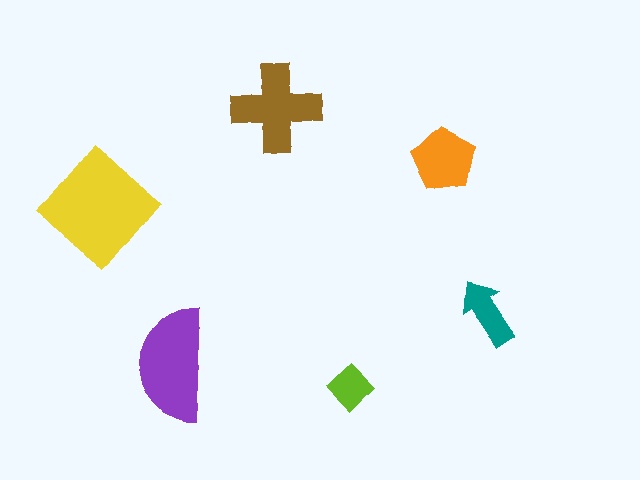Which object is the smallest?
The lime diamond.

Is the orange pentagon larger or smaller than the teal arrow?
Larger.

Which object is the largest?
The yellow diamond.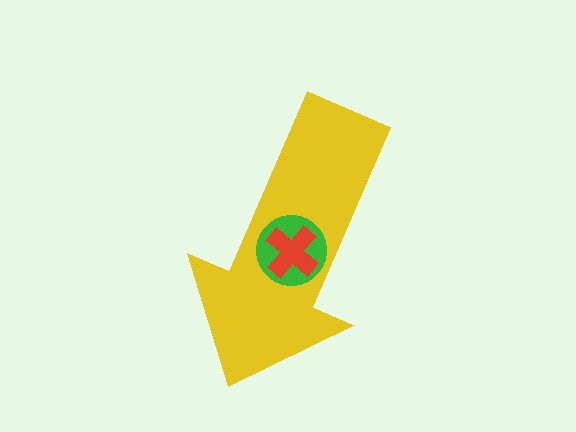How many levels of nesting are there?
3.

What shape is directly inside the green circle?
The red cross.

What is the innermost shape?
The red cross.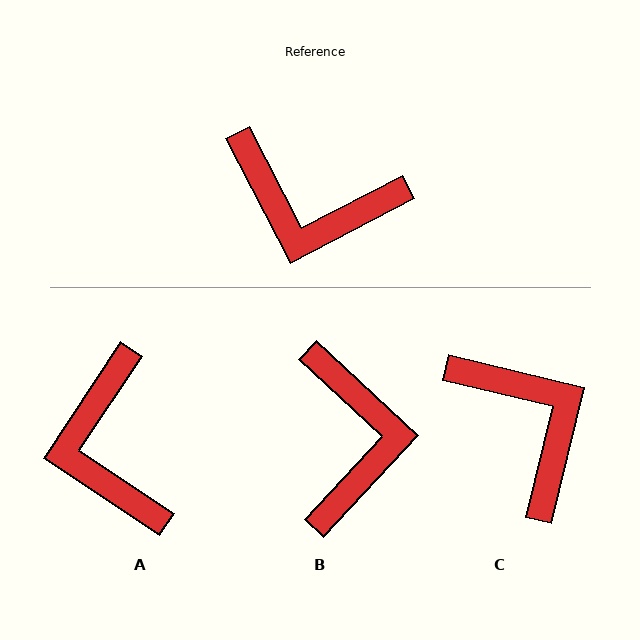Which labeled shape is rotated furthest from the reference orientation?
C, about 139 degrees away.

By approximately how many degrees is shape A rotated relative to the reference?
Approximately 61 degrees clockwise.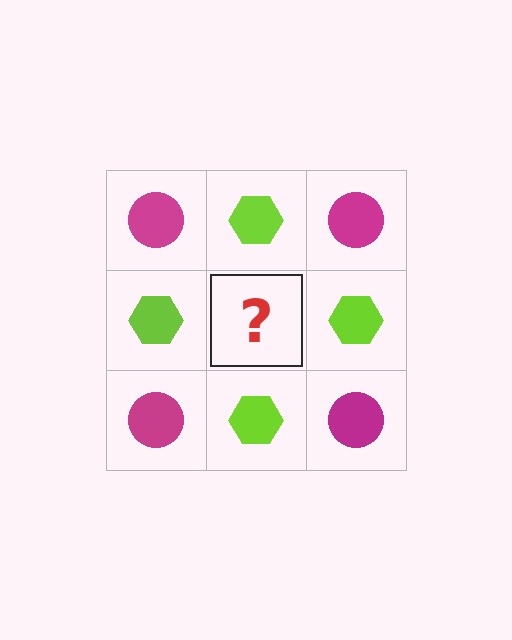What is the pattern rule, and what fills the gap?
The rule is that it alternates magenta circle and lime hexagon in a checkerboard pattern. The gap should be filled with a magenta circle.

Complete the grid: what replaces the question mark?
The question mark should be replaced with a magenta circle.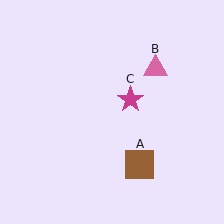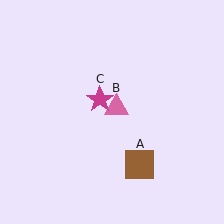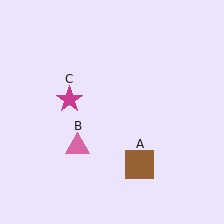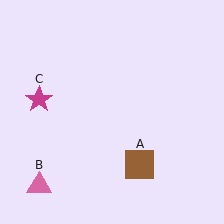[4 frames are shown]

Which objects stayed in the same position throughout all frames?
Brown square (object A) remained stationary.